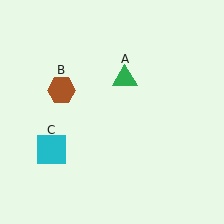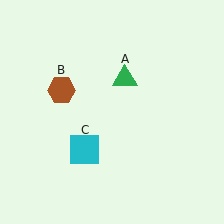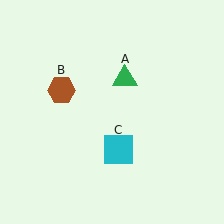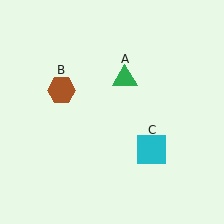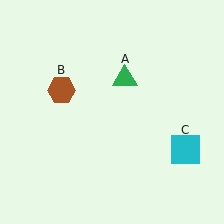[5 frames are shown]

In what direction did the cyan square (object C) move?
The cyan square (object C) moved right.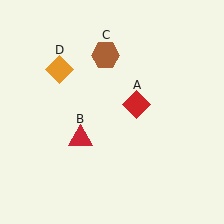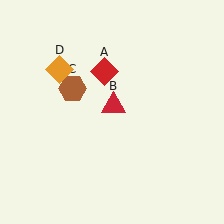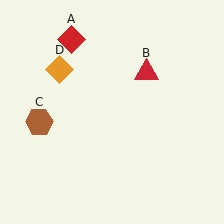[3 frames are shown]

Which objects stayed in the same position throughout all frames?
Orange diamond (object D) remained stationary.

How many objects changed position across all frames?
3 objects changed position: red diamond (object A), red triangle (object B), brown hexagon (object C).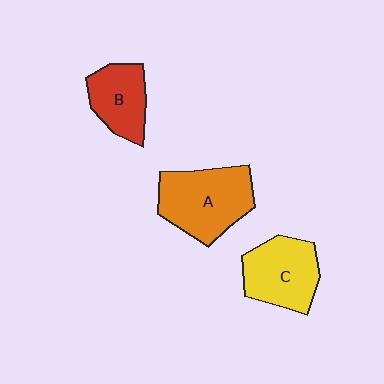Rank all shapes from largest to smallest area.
From largest to smallest: A (orange), C (yellow), B (red).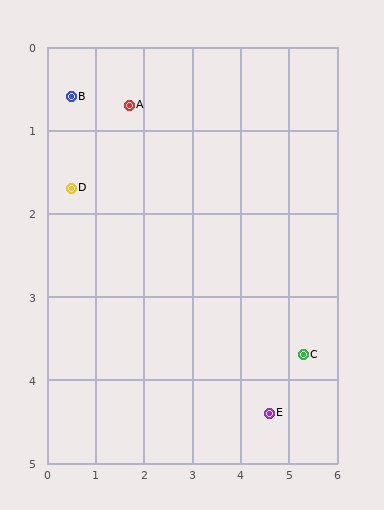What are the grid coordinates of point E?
Point E is at approximately (4.6, 4.4).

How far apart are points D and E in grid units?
Points D and E are about 4.9 grid units apart.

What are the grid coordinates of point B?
Point B is at approximately (0.5, 0.6).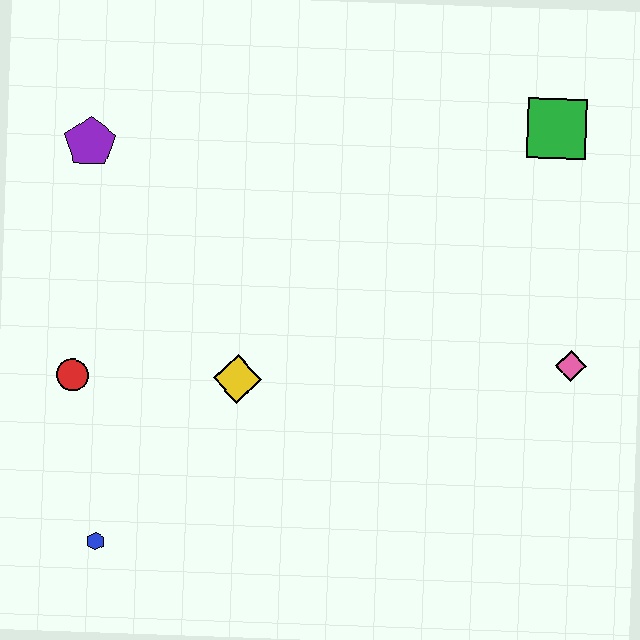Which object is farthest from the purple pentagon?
The pink diamond is farthest from the purple pentagon.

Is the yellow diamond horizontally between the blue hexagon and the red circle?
No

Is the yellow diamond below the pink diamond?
Yes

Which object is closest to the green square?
The pink diamond is closest to the green square.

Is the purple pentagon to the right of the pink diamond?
No